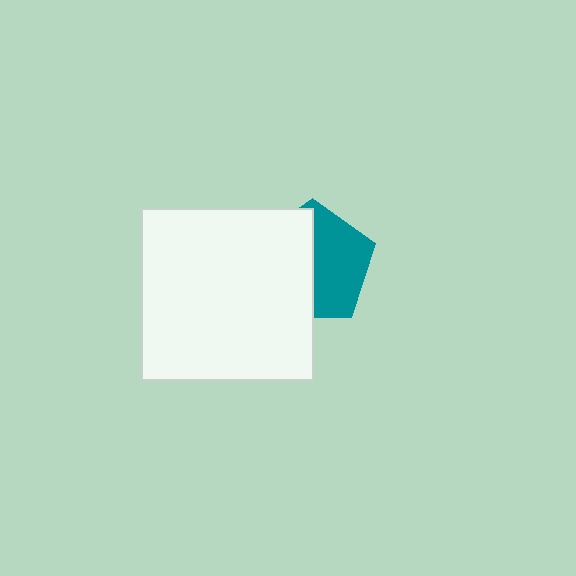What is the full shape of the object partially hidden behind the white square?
The partially hidden object is a teal pentagon.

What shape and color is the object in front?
The object in front is a white square.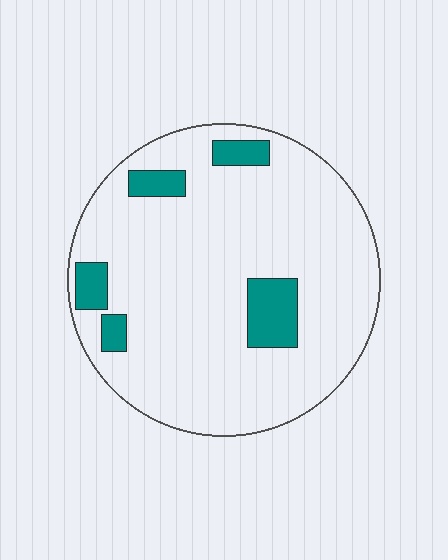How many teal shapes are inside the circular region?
5.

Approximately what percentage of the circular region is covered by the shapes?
Approximately 10%.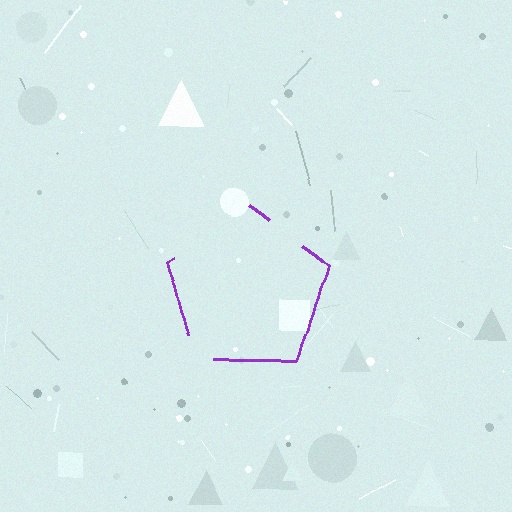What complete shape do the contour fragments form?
The contour fragments form a pentagon.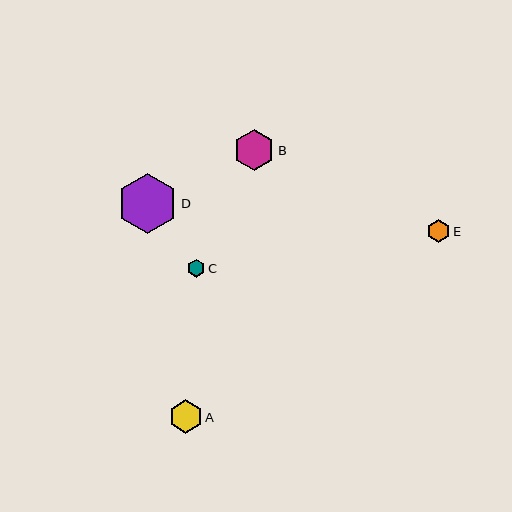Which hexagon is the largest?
Hexagon D is the largest with a size of approximately 60 pixels.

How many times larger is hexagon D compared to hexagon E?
Hexagon D is approximately 2.7 times the size of hexagon E.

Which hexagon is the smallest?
Hexagon C is the smallest with a size of approximately 18 pixels.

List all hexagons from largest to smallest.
From largest to smallest: D, B, A, E, C.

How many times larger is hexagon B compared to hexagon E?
Hexagon B is approximately 1.8 times the size of hexagon E.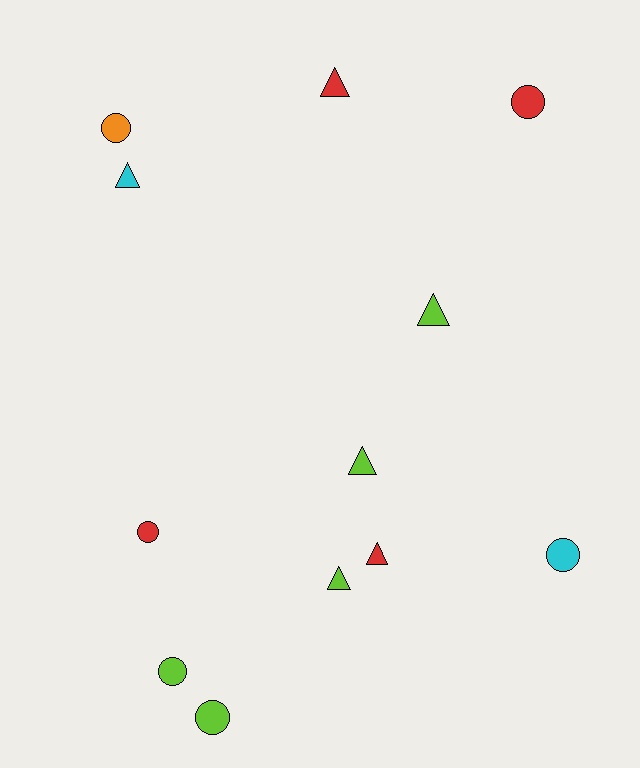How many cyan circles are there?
There is 1 cyan circle.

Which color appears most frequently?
Lime, with 5 objects.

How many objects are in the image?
There are 12 objects.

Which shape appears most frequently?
Circle, with 6 objects.